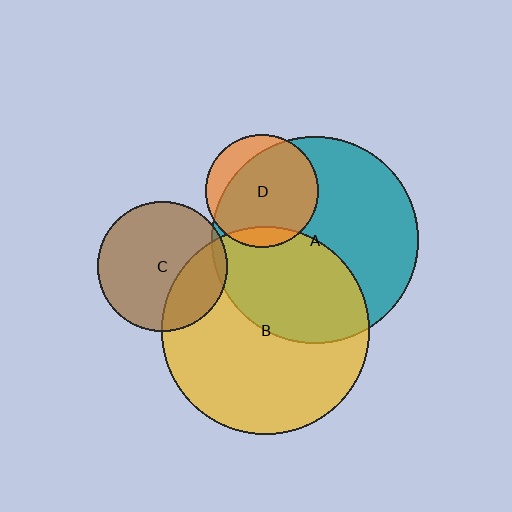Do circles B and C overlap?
Yes.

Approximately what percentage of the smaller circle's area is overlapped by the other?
Approximately 30%.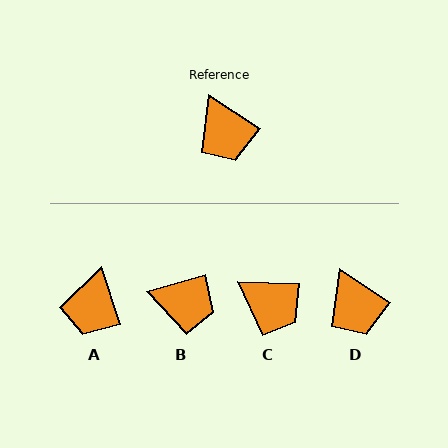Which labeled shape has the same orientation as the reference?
D.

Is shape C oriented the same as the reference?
No, it is off by about 32 degrees.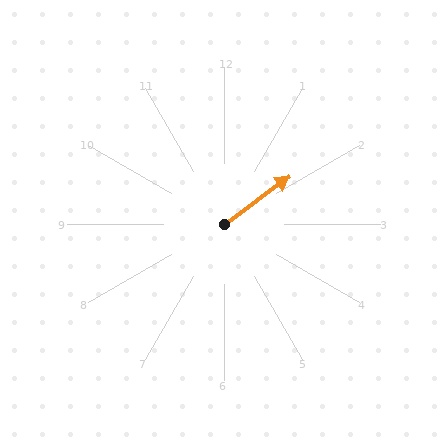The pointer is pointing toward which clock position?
Roughly 2 o'clock.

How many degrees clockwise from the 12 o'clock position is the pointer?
Approximately 54 degrees.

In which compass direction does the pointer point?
Northeast.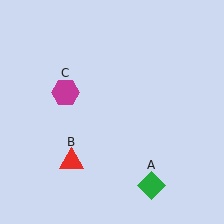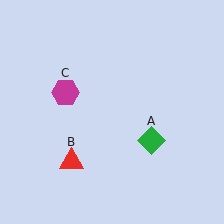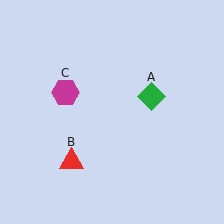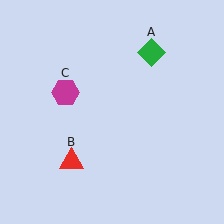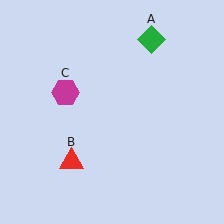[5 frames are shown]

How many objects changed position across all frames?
1 object changed position: green diamond (object A).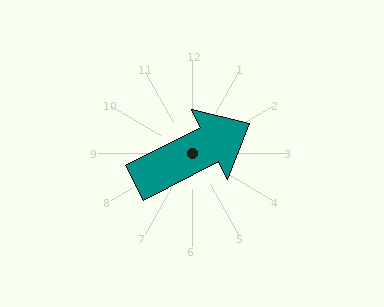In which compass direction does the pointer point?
Northeast.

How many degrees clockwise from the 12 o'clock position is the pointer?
Approximately 63 degrees.